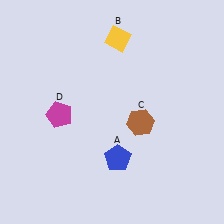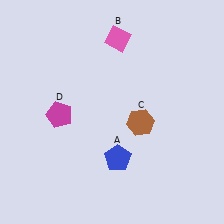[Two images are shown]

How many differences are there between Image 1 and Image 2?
There is 1 difference between the two images.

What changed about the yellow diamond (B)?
In Image 1, B is yellow. In Image 2, it changed to pink.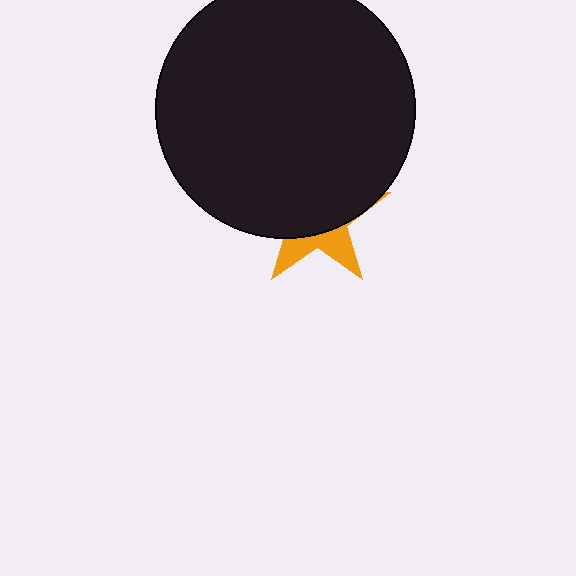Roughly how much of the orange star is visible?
A small part of it is visible (roughly 30%).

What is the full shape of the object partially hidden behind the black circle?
The partially hidden object is an orange star.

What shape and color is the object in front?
The object in front is a black circle.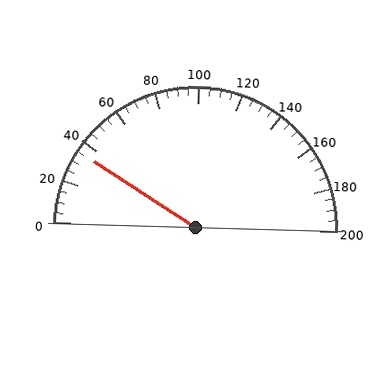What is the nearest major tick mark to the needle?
The nearest major tick mark is 40.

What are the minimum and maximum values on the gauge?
The gauge ranges from 0 to 200.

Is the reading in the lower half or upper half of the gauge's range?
The reading is in the lower half of the range (0 to 200).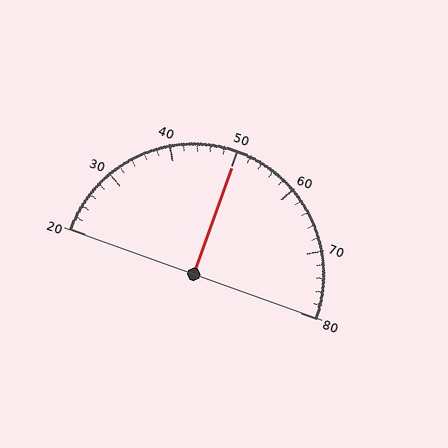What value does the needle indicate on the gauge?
The needle indicates approximately 50.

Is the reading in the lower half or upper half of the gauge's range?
The reading is in the upper half of the range (20 to 80).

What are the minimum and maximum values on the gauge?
The gauge ranges from 20 to 80.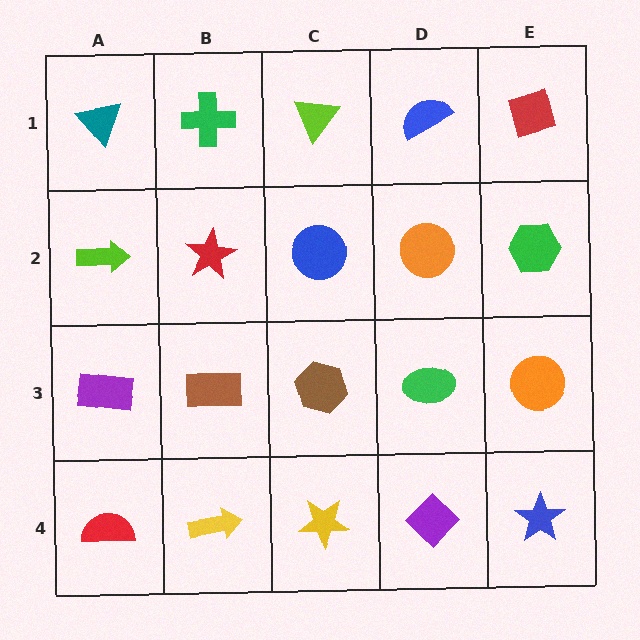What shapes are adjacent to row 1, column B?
A red star (row 2, column B), a teal triangle (row 1, column A), a lime triangle (row 1, column C).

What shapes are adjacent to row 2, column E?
A red diamond (row 1, column E), an orange circle (row 3, column E), an orange circle (row 2, column D).